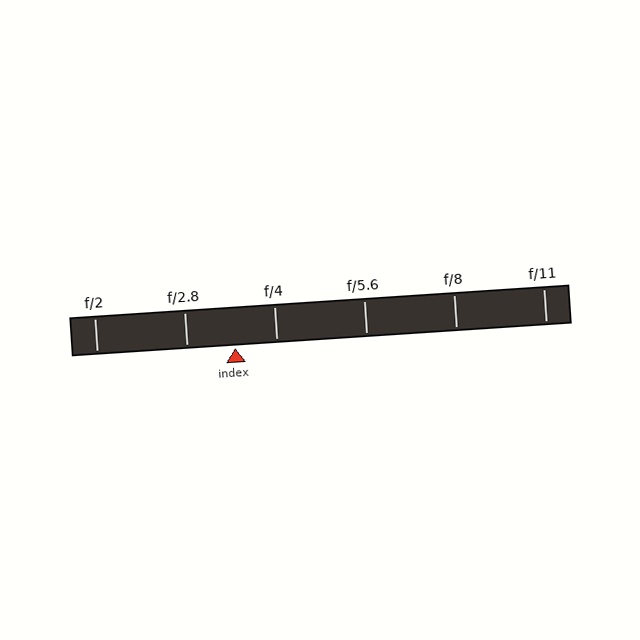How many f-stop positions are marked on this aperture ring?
There are 6 f-stop positions marked.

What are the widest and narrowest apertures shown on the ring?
The widest aperture shown is f/2 and the narrowest is f/11.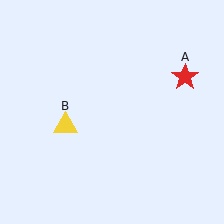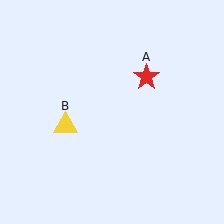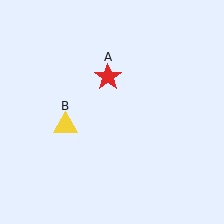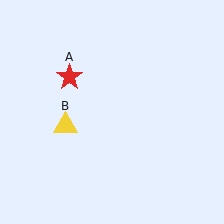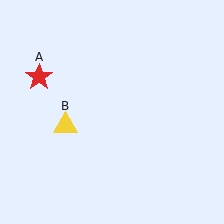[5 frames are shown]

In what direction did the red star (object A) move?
The red star (object A) moved left.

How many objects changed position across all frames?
1 object changed position: red star (object A).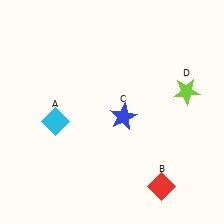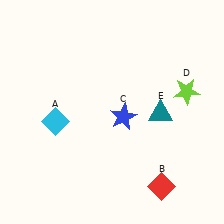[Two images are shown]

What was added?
A teal triangle (E) was added in Image 2.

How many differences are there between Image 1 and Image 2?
There is 1 difference between the two images.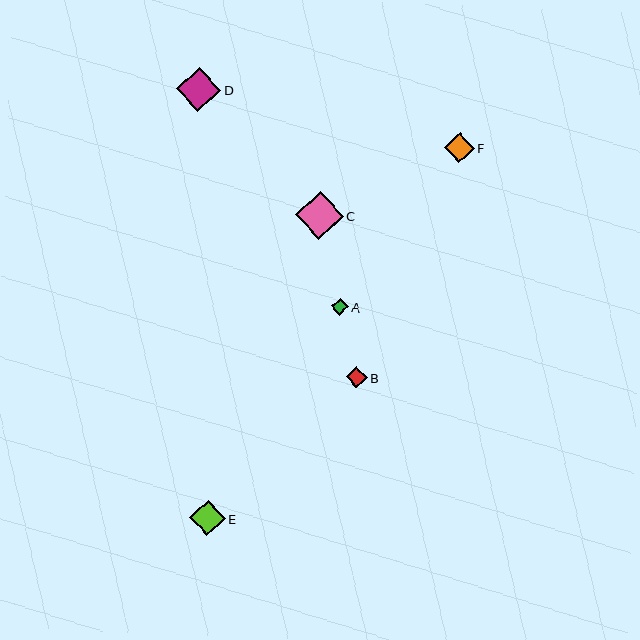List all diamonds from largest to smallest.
From largest to smallest: C, D, E, F, B, A.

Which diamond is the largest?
Diamond C is the largest with a size of approximately 48 pixels.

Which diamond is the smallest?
Diamond A is the smallest with a size of approximately 17 pixels.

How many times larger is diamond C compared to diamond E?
Diamond C is approximately 1.4 times the size of diamond E.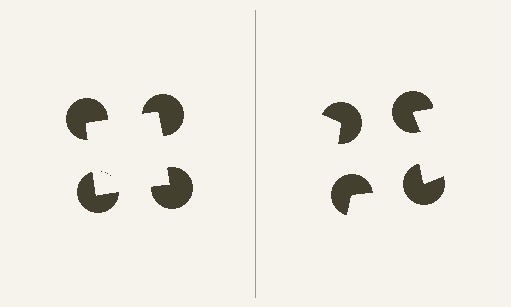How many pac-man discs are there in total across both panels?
8 — 4 on each side.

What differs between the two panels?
The pac-man discs are positioned identically on both sides; only the wedge orientations differ. On the left they align to a square; on the right they are misaligned.